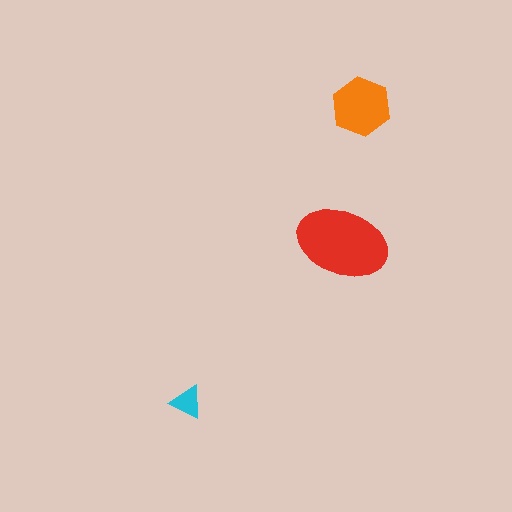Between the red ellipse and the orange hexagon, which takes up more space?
The red ellipse.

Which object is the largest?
The red ellipse.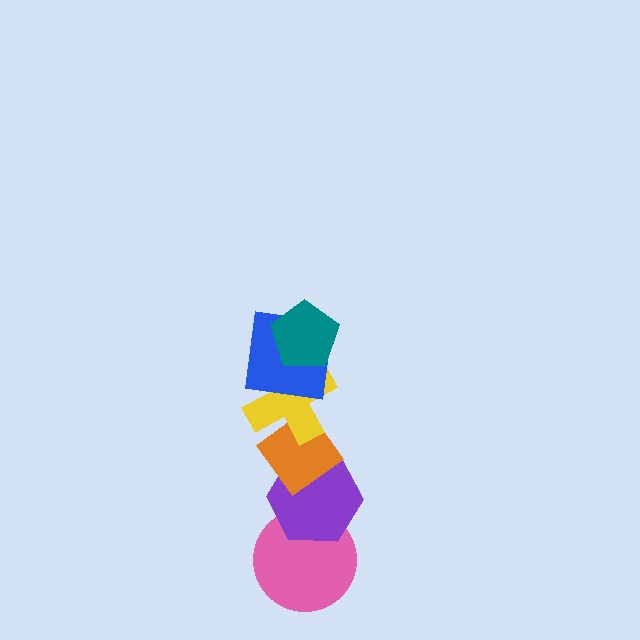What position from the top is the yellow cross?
The yellow cross is 3rd from the top.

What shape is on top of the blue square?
The teal pentagon is on top of the blue square.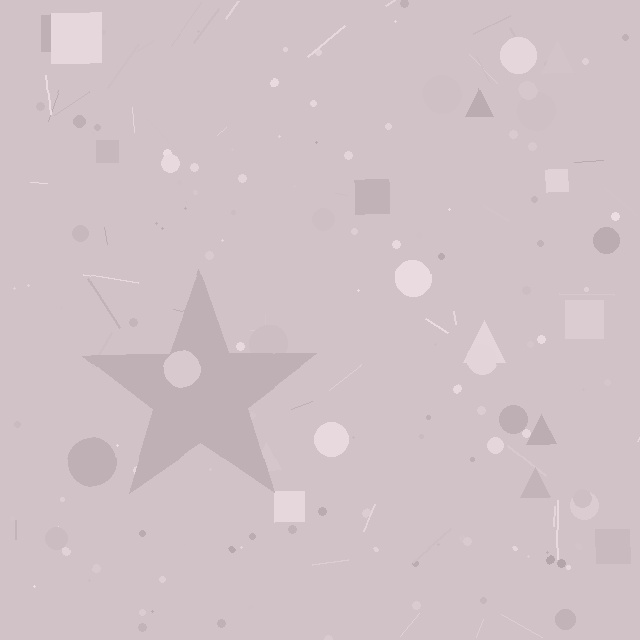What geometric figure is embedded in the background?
A star is embedded in the background.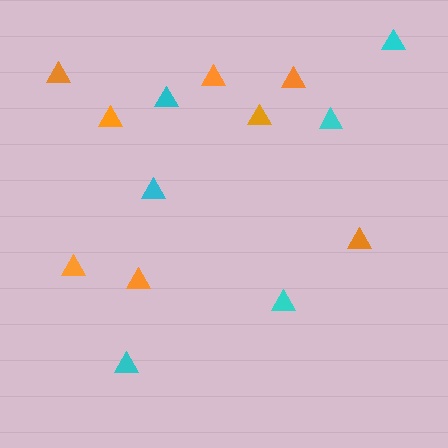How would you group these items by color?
There are 2 groups: one group of orange triangles (8) and one group of cyan triangles (6).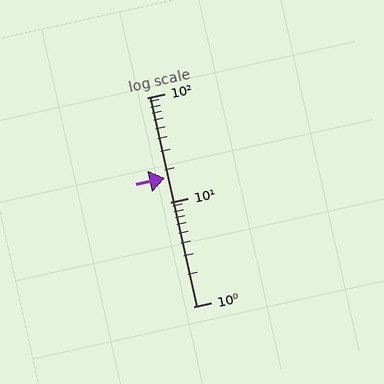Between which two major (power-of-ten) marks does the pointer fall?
The pointer is between 10 and 100.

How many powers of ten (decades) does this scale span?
The scale spans 2 decades, from 1 to 100.